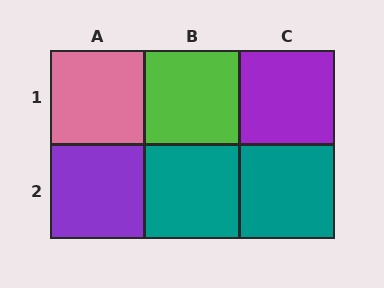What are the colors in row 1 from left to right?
Pink, lime, purple.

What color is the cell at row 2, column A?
Purple.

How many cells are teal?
2 cells are teal.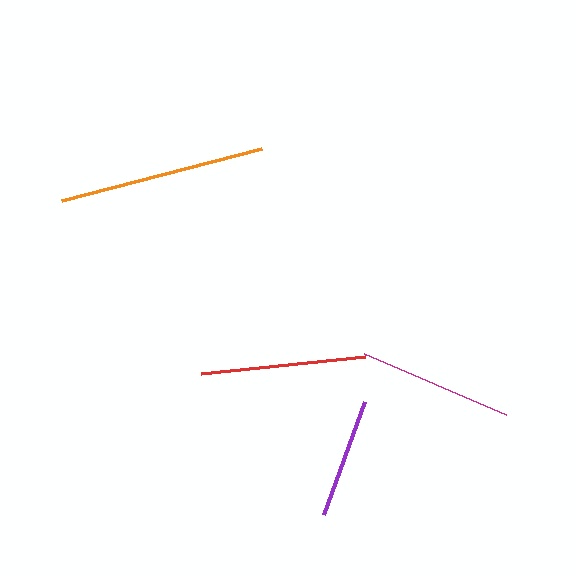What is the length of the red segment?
The red segment is approximately 166 pixels long.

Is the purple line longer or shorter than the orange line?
The orange line is longer than the purple line.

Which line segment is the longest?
The orange line is the longest at approximately 206 pixels.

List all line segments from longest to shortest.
From longest to shortest: orange, red, magenta, purple.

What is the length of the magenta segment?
The magenta segment is approximately 154 pixels long.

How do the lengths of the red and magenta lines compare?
The red and magenta lines are approximately the same length.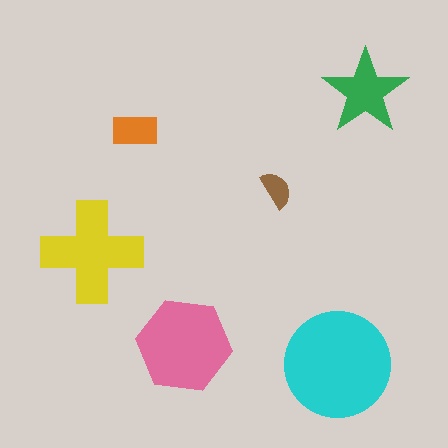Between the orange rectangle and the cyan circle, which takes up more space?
The cyan circle.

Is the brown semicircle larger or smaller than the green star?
Smaller.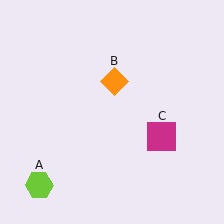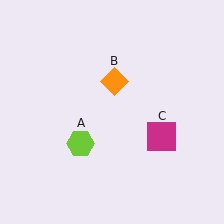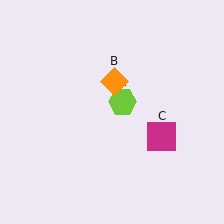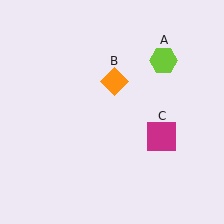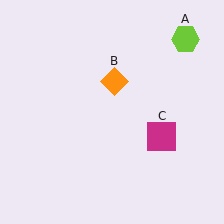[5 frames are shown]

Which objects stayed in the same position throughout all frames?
Orange diamond (object B) and magenta square (object C) remained stationary.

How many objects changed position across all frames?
1 object changed position: lime hexagon (object A).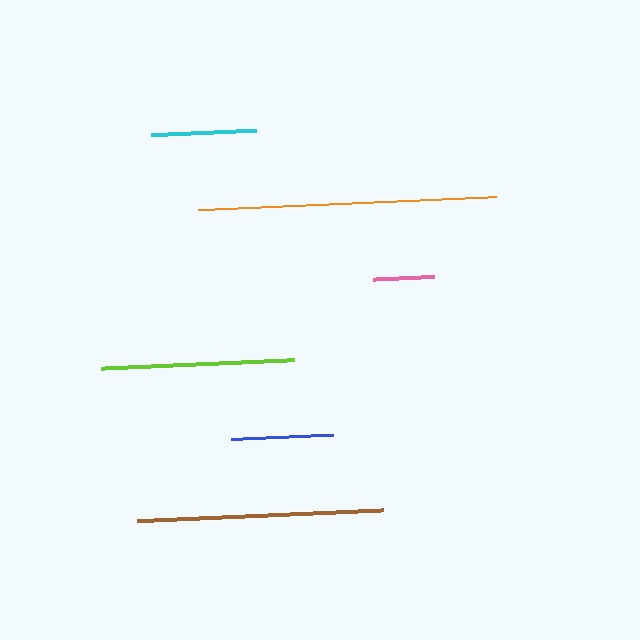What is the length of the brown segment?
The brown segment is approximately 247 pixels long.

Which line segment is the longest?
The orange line is the longest at approximately 298 pixels.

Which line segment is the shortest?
The pink line is the shortest at approximately 61 pixels.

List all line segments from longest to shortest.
From longest to shortest: orange, brown, lime, cyan, blue, pink.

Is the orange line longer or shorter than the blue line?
The orange line is longer than the blue line.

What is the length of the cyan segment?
The cyan segment is approximately 105 pixels long.